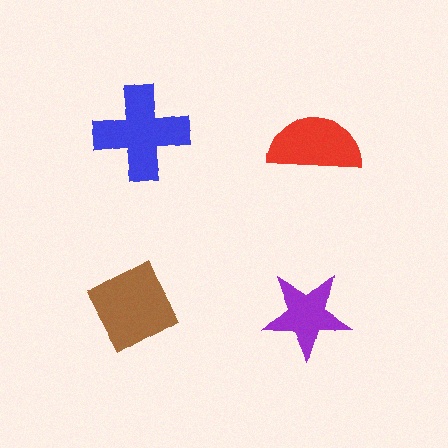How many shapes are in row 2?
2 shapes.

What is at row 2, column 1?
A brown diamond.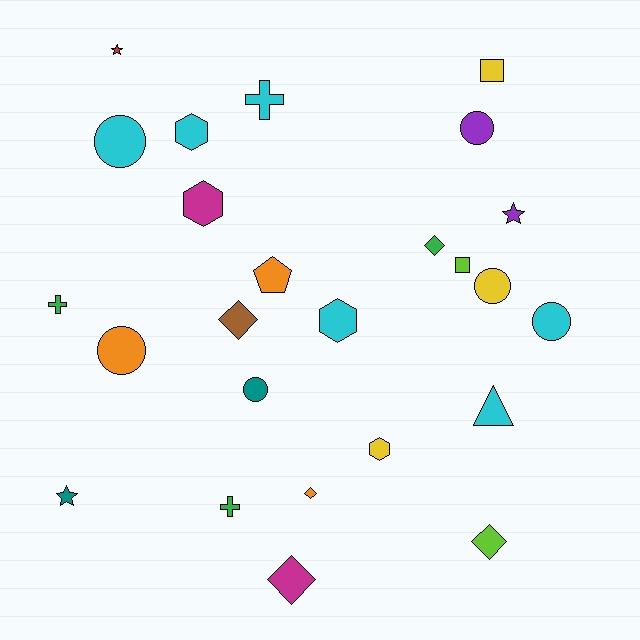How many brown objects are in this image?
There is 1 brown object.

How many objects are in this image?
There are 25 objects.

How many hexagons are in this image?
There are 4 hexagons.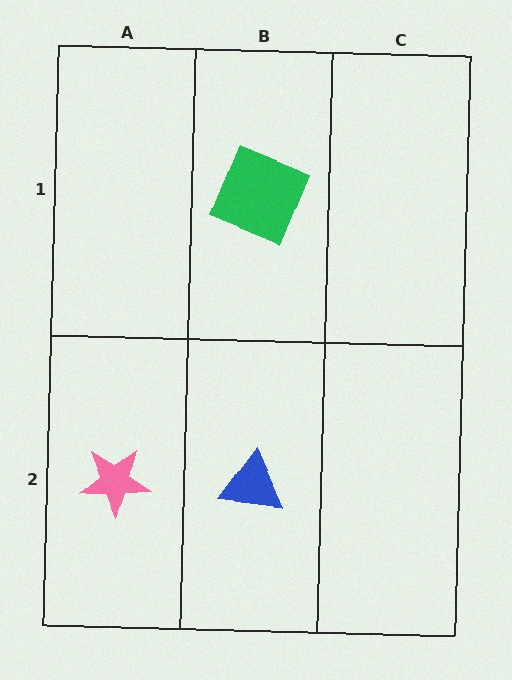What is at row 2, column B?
A blue triangle.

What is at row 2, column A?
A pink star.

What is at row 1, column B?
A green square.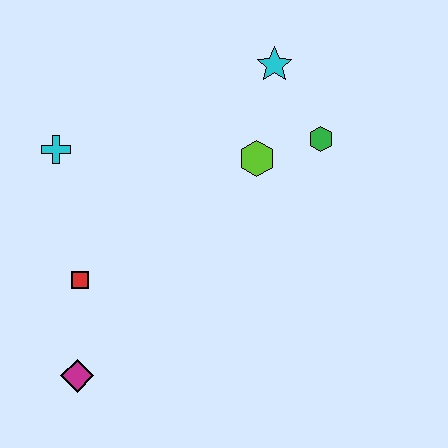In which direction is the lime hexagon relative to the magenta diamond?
The lime hexagon is above the magenta diamond.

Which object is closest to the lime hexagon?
The green hexagon is closest to the lime hexagon.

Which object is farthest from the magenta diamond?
The cyan star is farthest from the magenta diamond.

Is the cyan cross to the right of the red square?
No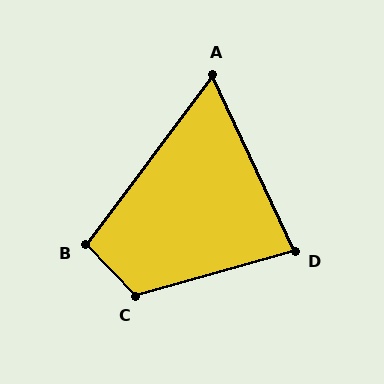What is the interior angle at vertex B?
Approximately 99 degrees (obtuse).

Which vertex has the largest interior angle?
C, at approximately 118 degrees.